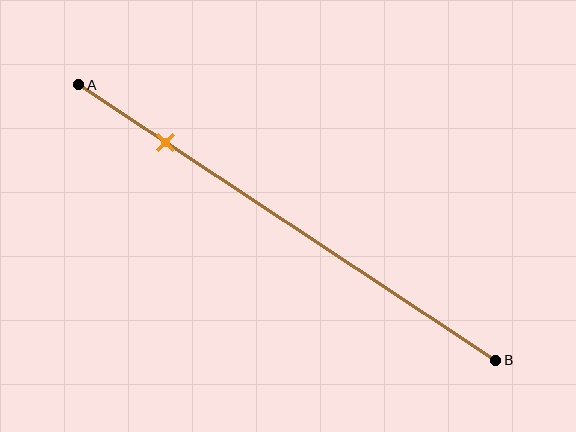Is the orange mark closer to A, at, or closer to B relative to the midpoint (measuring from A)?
The orange mark is closer to point A than the midpoint of segment AB.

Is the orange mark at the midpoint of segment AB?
No, the mark is at about 20% from A, not at the 50% midpoint.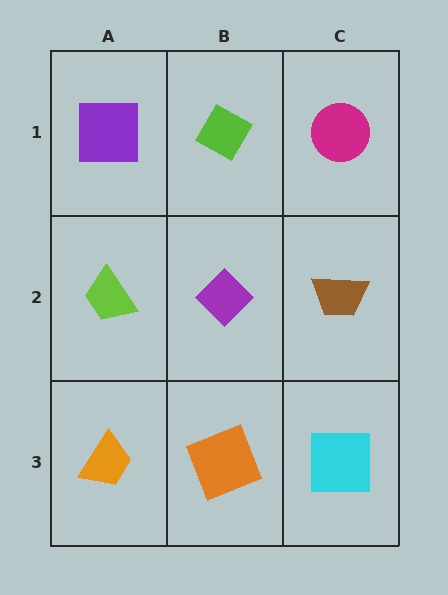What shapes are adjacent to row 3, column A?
A lime trapezoid (row 2, column A), an orange square (row 3, column B).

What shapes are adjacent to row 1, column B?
A purple diamond (row 2, column B), a purple square (row 1, column A), a magenta circle (row 1, column C).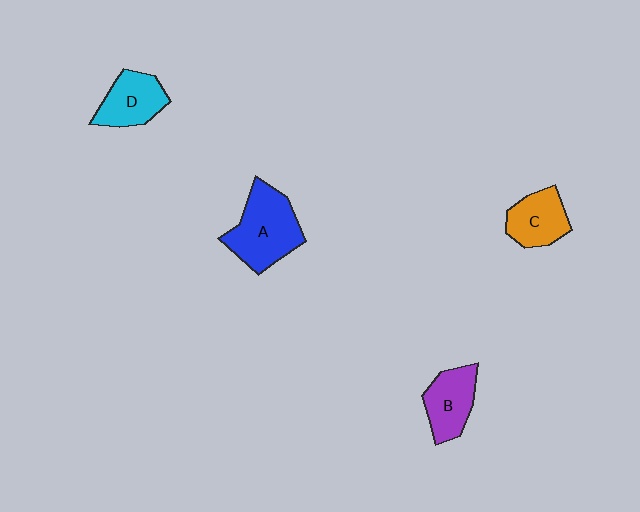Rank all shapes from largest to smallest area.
From largest to smallest: A (blue), B (purple), D (cyan), C (orange).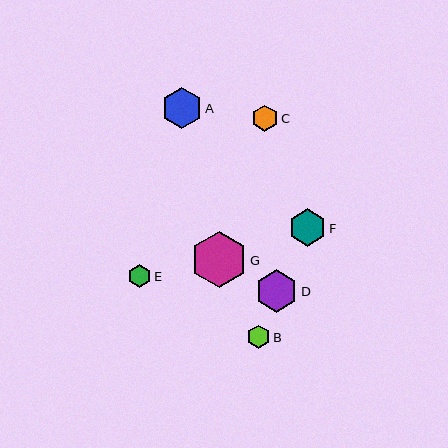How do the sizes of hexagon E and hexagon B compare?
Hexagon E and hexagon B are approximately the same size.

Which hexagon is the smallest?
Hexagon B is the smallest with a size of approximately 23 pixels.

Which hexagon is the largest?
Hexagon G is the largest with a size of approximately 56 pixels.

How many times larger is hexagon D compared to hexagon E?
Hexagon D is approximately 1.8 times the size of hexagon E.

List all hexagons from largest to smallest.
From largest to smallest: G, D, A, F, C, E, B.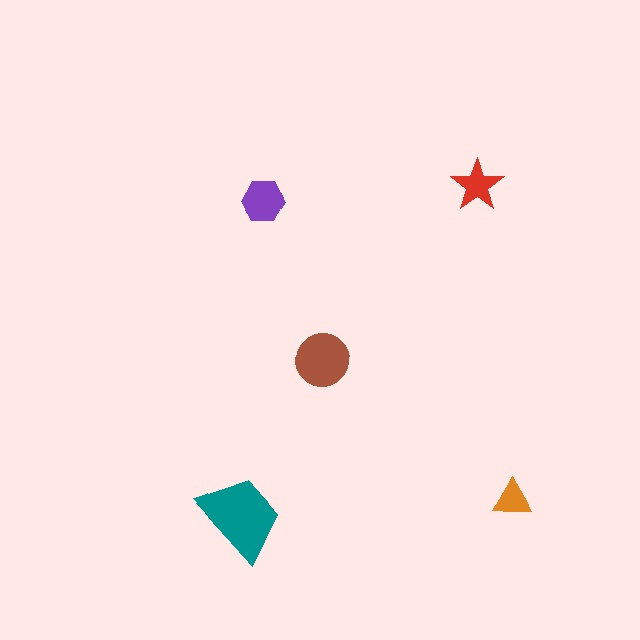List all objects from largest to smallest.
The teal trapezoid, the brown circle, the purple hexagon, the red star, the orange triangle.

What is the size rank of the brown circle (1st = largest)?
2nd.